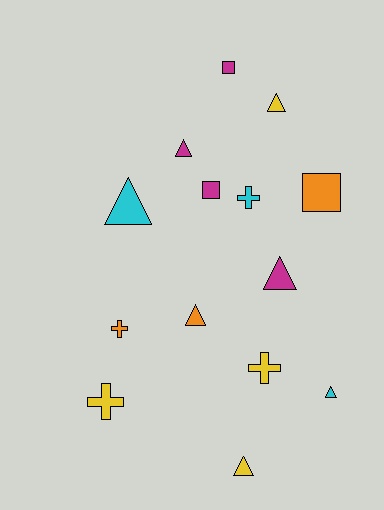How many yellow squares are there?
There are no yellow squares.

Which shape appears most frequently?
Triangle, with 7 objects.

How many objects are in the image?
There are 14 objects.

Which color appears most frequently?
Magenta, with 4 objects.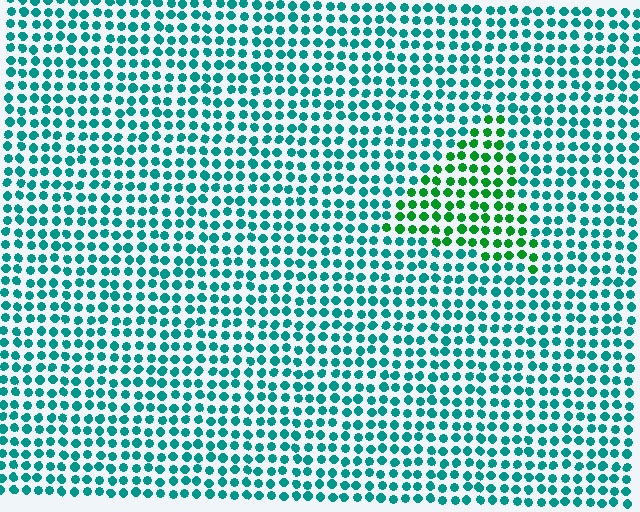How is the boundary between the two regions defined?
The boundary is defined purely by a slight shift in hue (about 42 degrees). Spacing, size, and orientation are identical on both sides.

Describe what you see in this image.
The image is filled with small teal elements in a uniform arrangement. A triangle-shaped region is visible where the elements are tinted to a slightly different hue, forming a subtle color boundary.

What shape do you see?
I see a triangle.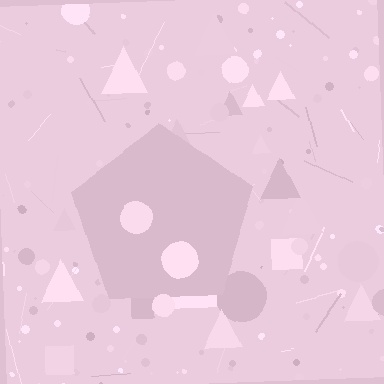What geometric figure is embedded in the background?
A pentagon is embedded in the background.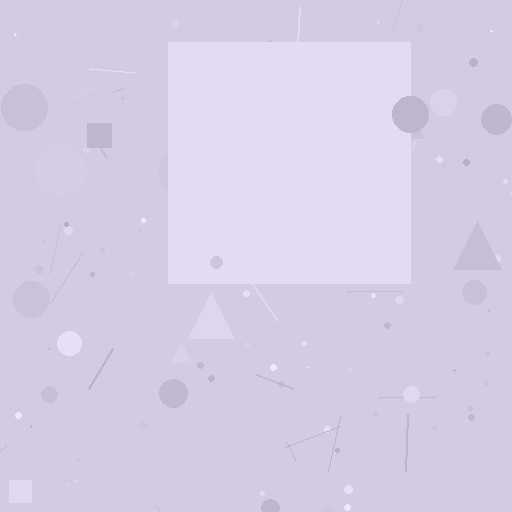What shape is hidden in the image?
A square is hidden in the image.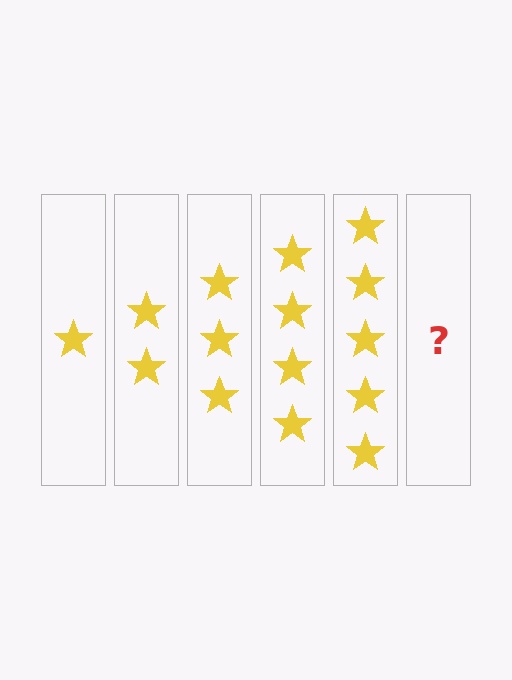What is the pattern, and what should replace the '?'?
The pattern is that each step adds one more star. The '?' should be 6 stars.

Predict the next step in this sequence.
The next step is 6 stars.